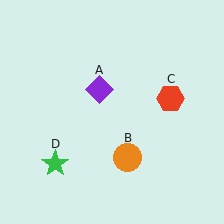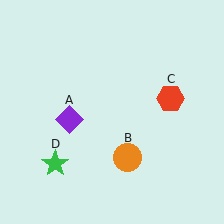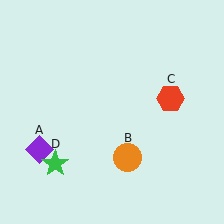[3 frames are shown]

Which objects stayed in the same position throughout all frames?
Orange circle (object B) and red hexagon (object C) and green star (object D) remained stationary.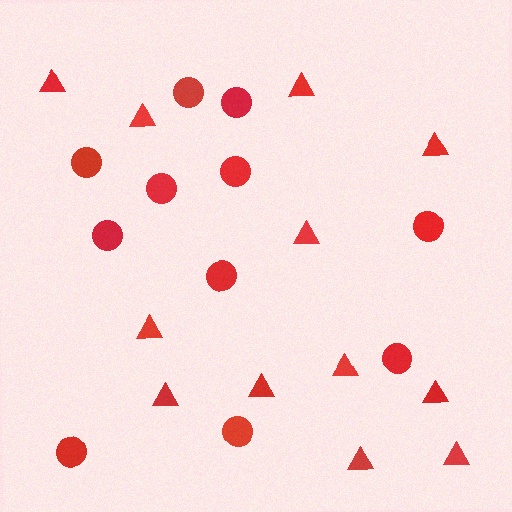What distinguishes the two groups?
There are 2 groups: one group of circles (11) and one group of triangles (12).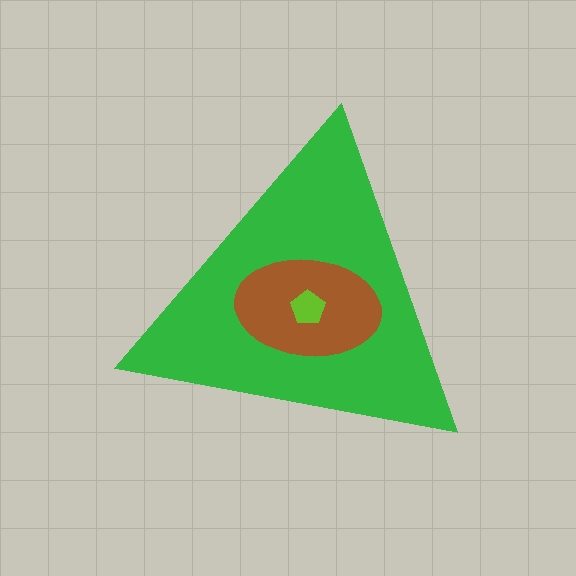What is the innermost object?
The lime pentagon.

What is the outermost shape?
The green triangle.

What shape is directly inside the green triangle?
The brown ellipse.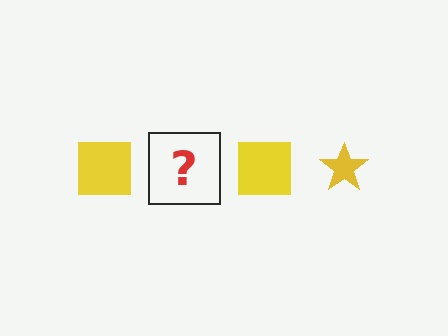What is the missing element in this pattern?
The missing element is a yellow star.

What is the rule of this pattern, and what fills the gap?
The rule is that the pattern cycles through square, star shapes in yellow. The gap should be filled with a yellow star.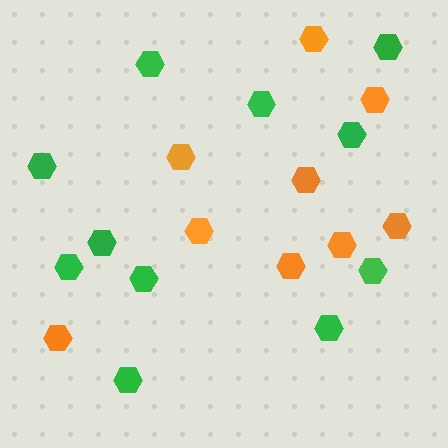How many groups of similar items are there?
There are 2 groups: one group of orange hexagons (9) and one group of green hexagons (11).